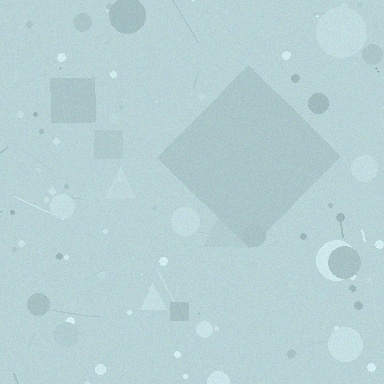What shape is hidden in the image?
A diamond is hidden in the image.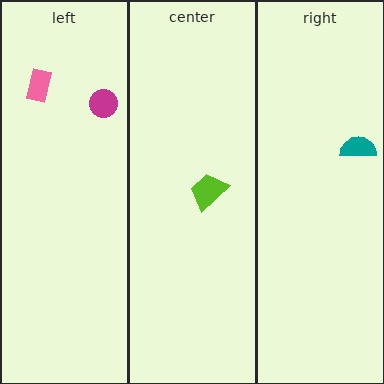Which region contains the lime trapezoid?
The center region.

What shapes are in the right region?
The teal semicircle.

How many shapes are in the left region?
2.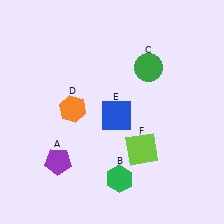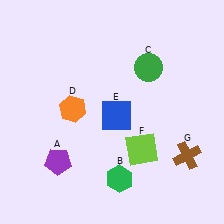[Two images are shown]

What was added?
A brown cross (G) was added in Image 2.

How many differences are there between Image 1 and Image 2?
There is 1 difference between the two images.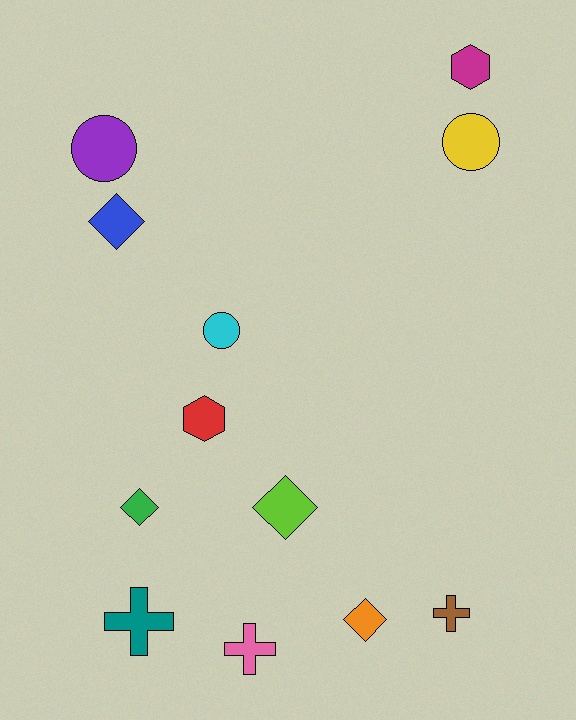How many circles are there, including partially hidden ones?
There are 3 circles.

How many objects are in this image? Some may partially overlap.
There are 12 objects.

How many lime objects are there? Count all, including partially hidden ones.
There is 1 lime object.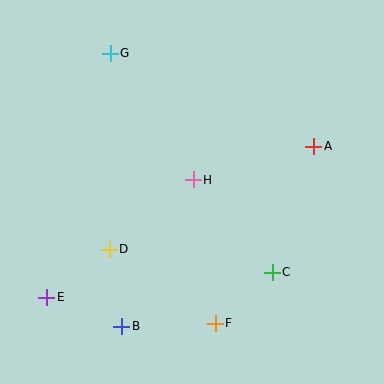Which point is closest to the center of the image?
Point H at (193, 180) is closest to the center.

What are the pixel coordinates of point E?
Point E is at (47, 297).